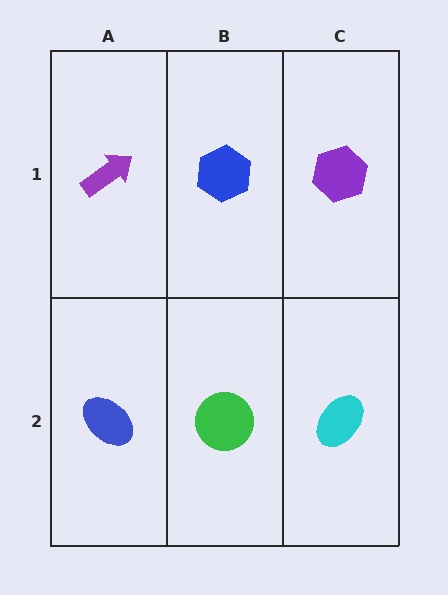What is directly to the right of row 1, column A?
A blue hexagon.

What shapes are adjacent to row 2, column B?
A blue hexagon (row 1, column B), a blue ellipse (row 2, column A), a cyan ellipse (row 2, column C).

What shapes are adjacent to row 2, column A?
A purple arrow (row 1, column A), a green circle (row 2, column B).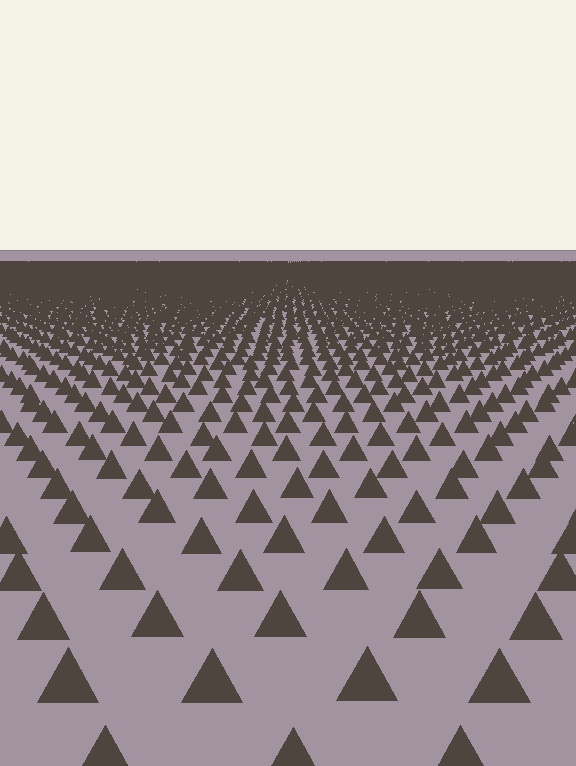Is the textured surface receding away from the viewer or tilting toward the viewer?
The surface is receding away from the viewer. Texture elements get smaller and denser toward the top.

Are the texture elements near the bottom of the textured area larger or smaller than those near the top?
Larger. Near the bottom, elements are closer to the viewer and appear at a bigger on-screen size.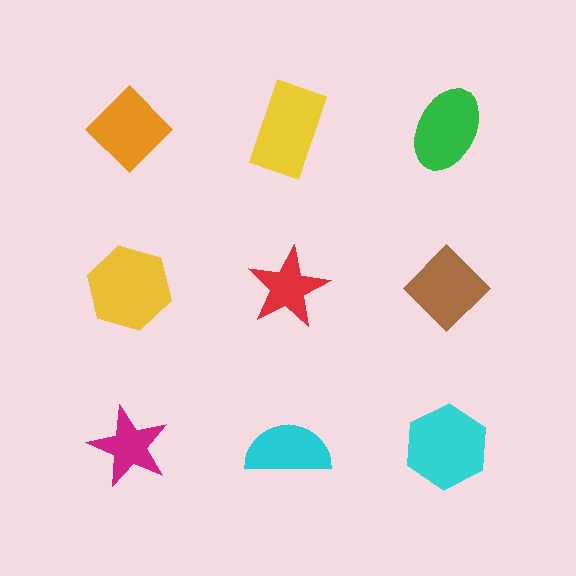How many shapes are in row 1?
3 shapes.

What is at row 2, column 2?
A red star.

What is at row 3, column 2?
A cyan semicircle.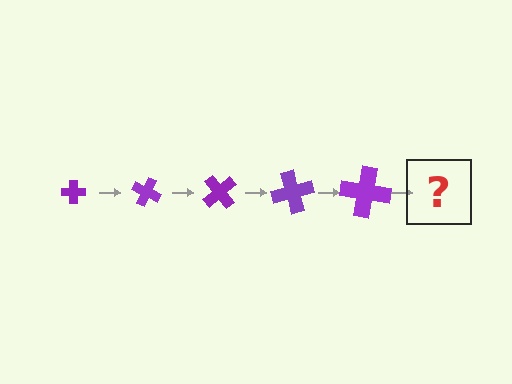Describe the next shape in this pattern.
It should be a cross, larger than the previous one and rotated 125 degrees from the start.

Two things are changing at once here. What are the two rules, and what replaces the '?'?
The two rules are that the cross grows larger each step and it rotates 25 degrees each step. The '?' should be a cross, larger than the previous one and rotated 125 degrees from the start.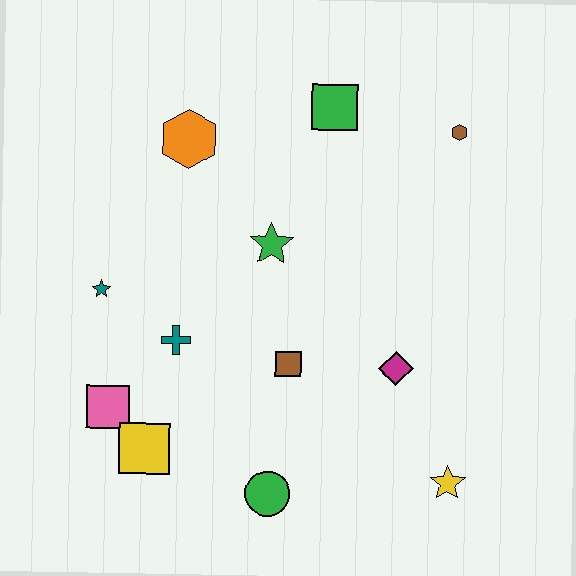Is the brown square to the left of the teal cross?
No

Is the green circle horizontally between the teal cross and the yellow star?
Yes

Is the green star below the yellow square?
No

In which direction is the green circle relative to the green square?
The green circle is below the green square.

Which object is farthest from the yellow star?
The orange hexagon is farthest from the yellow star.